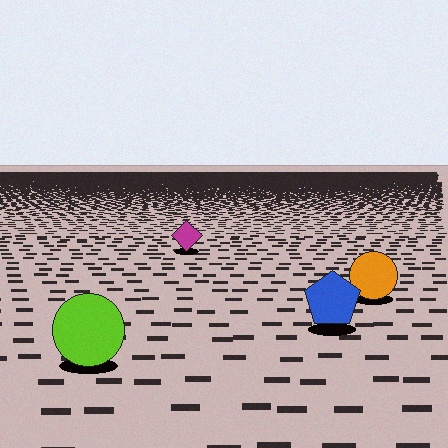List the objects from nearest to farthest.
From nearest to farthest: the lime circle, the blue pentagon, the orange circle, the magenta diamond.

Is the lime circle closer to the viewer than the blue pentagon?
Yes. The lime circle is closer — you can tell from the texture gradient: the ground texture is coarser near it.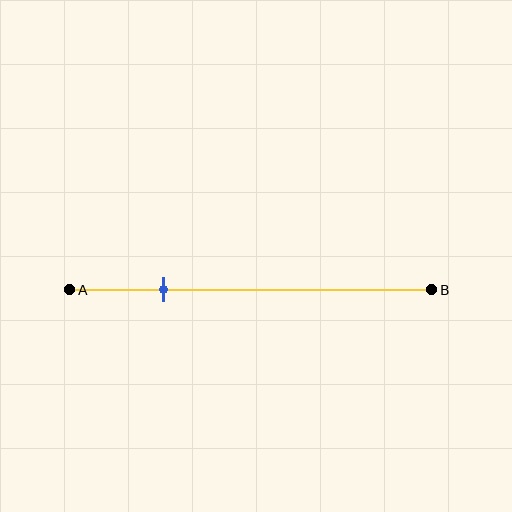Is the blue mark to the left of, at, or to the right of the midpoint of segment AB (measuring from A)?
The blue mark is to the left of the midpoint of segment AB.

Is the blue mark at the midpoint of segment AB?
No, the mark is at about 25% from A, not at the 50% midpoint.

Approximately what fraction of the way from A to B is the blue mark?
The blue mark is approximately 25% of the way from A to B.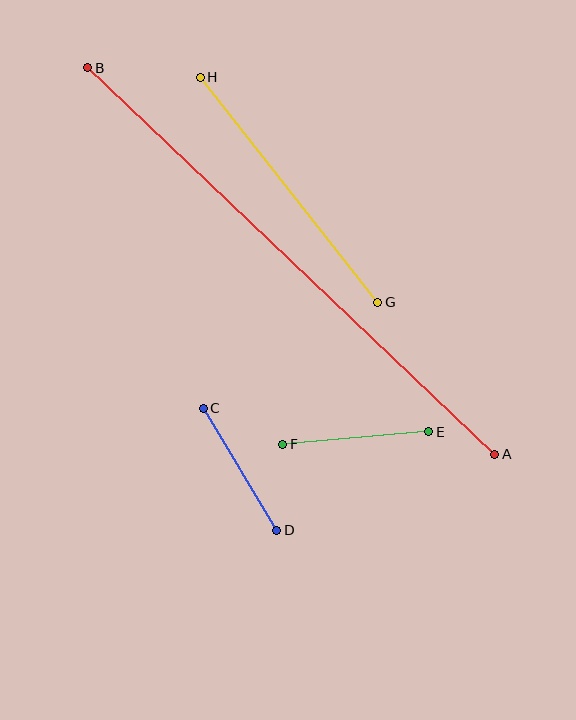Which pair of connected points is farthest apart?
Points A and B are farthest apart.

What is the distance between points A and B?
The distance is approximately 561 pixels.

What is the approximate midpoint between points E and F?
The midpoint is at approximately (356, 438) pixels.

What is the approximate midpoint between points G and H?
The midpoint is at approximately (289, 190) pixels.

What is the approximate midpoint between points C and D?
The midpoint is at approximately (240, 469) pixels.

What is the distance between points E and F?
The distance is approximately 147 pixels.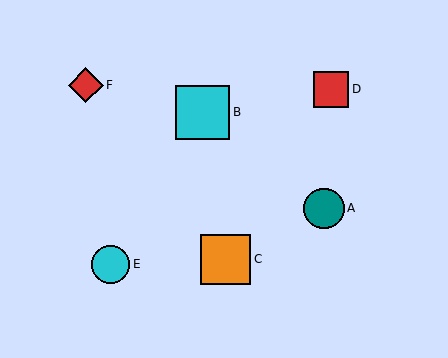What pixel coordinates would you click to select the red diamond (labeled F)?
Click at (86, 85) to select the red diamond F.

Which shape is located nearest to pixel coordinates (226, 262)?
The orange square (labeled C) at (226, 259) is nearest to that location.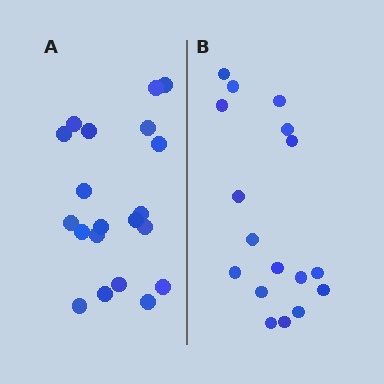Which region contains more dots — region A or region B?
Region A (the left region) has more dots.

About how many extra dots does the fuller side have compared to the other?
Region A has just a few more — roughly 2 or 3 more dots than region B.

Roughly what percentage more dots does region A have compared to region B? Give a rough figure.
About 20% more.